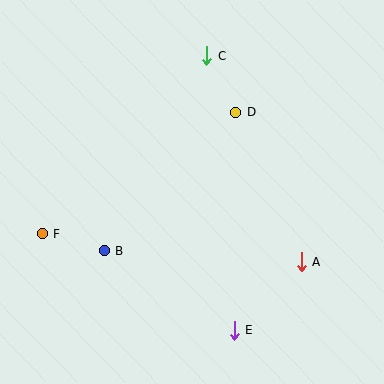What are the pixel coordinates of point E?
Point E is at (234, 330).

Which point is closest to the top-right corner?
Point D is closest to the top-right corner.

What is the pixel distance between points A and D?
The distance between A and D is 163 pixels.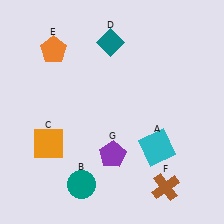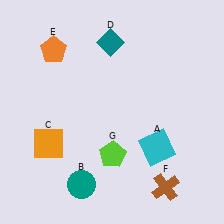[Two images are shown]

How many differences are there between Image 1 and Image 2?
There is 1 difference between the two images.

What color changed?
The pentagon (G) changed from purple in Image 1 to lime in Image 2.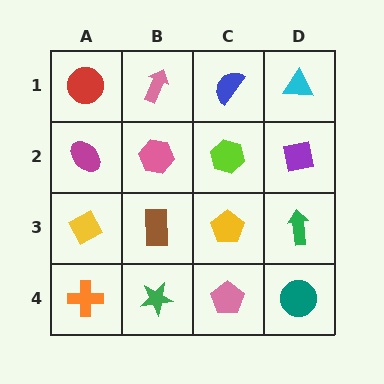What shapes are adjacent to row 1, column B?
A pink hexagon (row 2, column B), a red circle (row 1, column A), a blue semicircle (row 1, column C).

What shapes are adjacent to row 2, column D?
A cyan triangle (row 1, column D), a green arrow (row 3, column D), a lime hexagon (row 2, column C).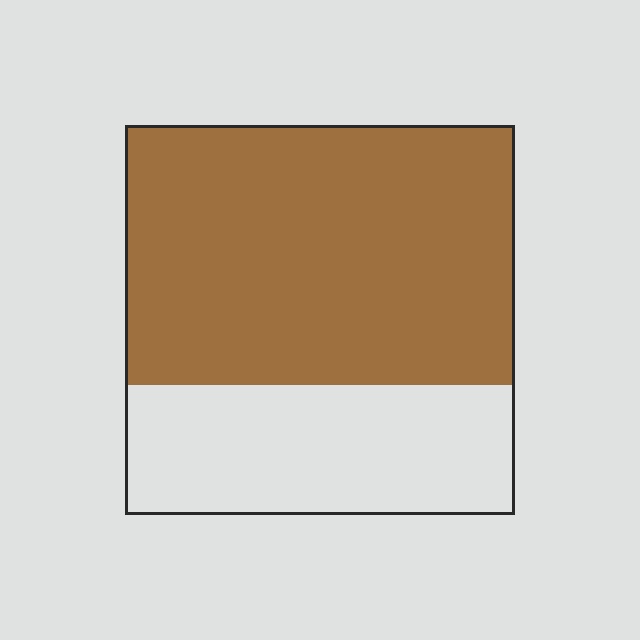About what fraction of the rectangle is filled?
About two thirds (2/3).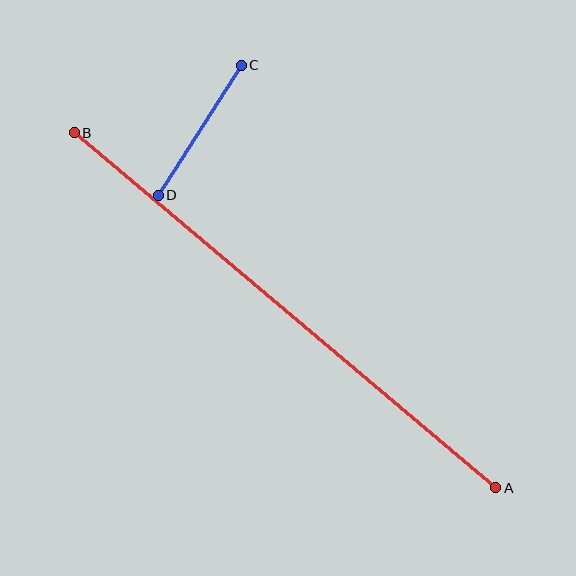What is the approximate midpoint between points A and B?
The midpoint is at approximately (285, 310) pixels.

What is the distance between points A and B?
The distance is approximately 551 pixels.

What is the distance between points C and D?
The distance is approximately 154 pixels.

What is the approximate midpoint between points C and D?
The midpoint is at approximately (200, 130) pixels.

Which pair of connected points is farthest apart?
Points A and B are farthest apart.